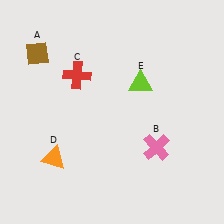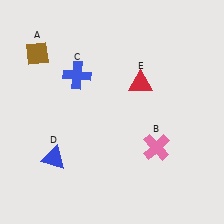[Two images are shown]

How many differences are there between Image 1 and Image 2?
There are 3 differences between the two images.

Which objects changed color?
C changed from red to blue. D changed from orange to blue. E changed from lime to red.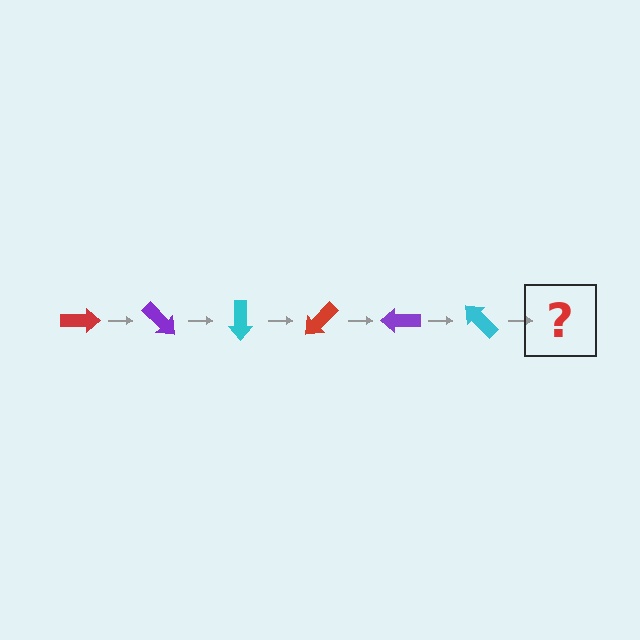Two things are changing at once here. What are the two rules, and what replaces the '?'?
The two rules are that it rotates 45 degrees each step and the color cycles through red, purple, and cyan. The '?' should be a red arrow, rotated 270 degrees from the start.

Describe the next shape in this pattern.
It should be a red arrow, rotated 270 degrees from the start.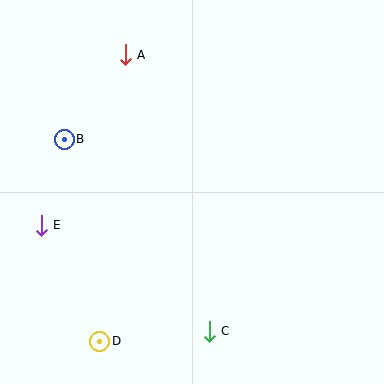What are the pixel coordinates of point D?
Point D is at (100, 341).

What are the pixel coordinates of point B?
Point B is at (64, 139).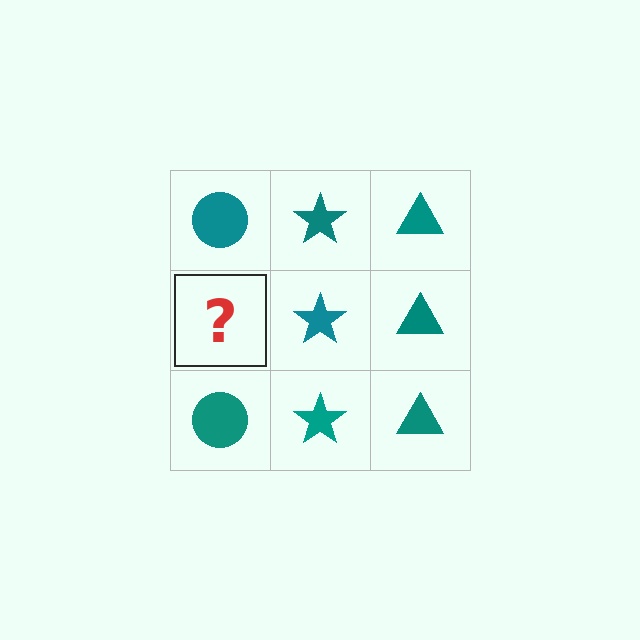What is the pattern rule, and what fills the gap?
The rule is that each column has a consistent shape. The gap should be filled with a teal circle.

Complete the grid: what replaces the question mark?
The question mark should be replaced with a teal circle.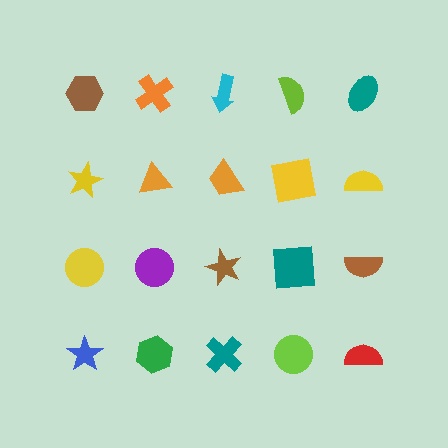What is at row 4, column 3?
A teal cross.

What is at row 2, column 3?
An orange trapezoid.